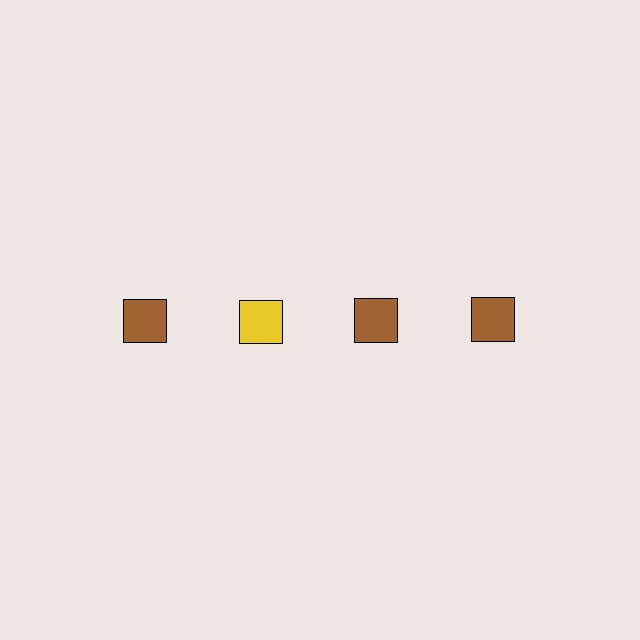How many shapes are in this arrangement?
There are 4 shapes arranged in a grid pattern.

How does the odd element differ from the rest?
It has a different color: yellow instead of brown.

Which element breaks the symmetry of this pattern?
The yellow square in the top row, second from left column breaks the symmetry. All other shapes are brown squares.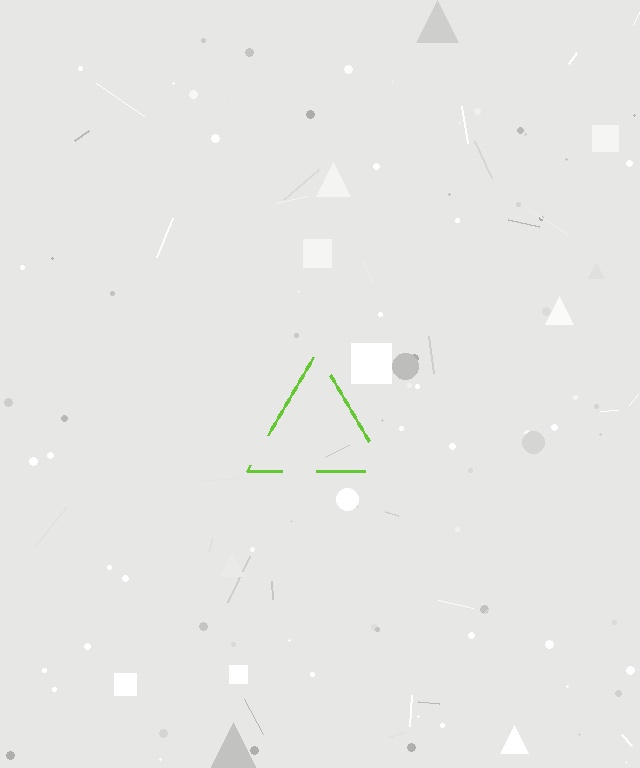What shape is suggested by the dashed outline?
The dashed outline suggests a triangle.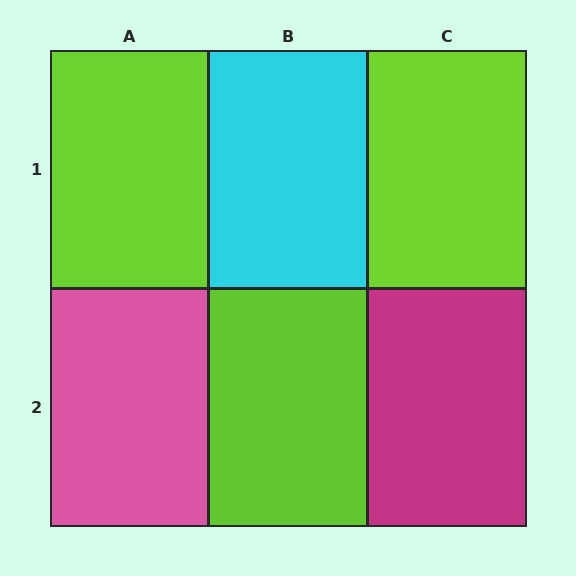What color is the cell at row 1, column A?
Lime.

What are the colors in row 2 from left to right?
Pink, lime, magenta.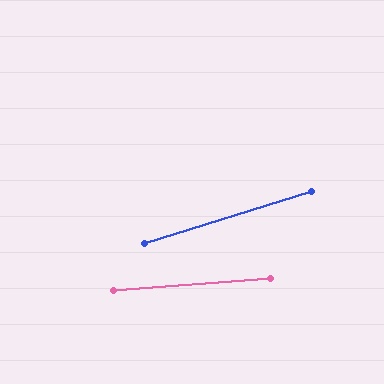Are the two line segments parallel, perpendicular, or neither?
Neither parallel nor perpendicular — they differ by about 13°.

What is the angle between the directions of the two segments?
Approximately 13 degrees.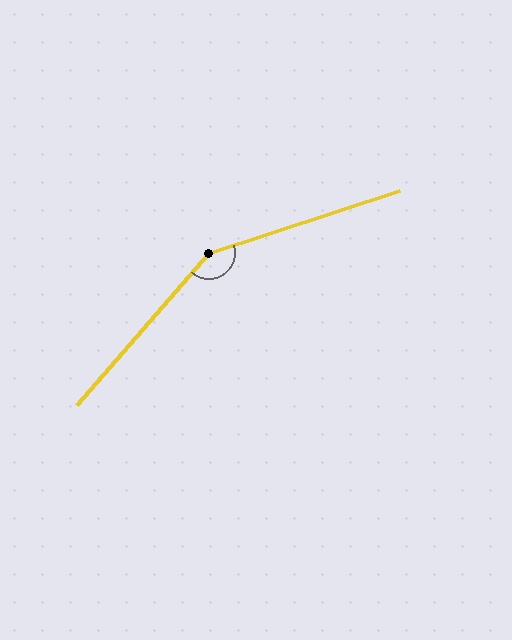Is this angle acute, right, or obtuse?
It is obtuse.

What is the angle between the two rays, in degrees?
Approximately 149 degrees.